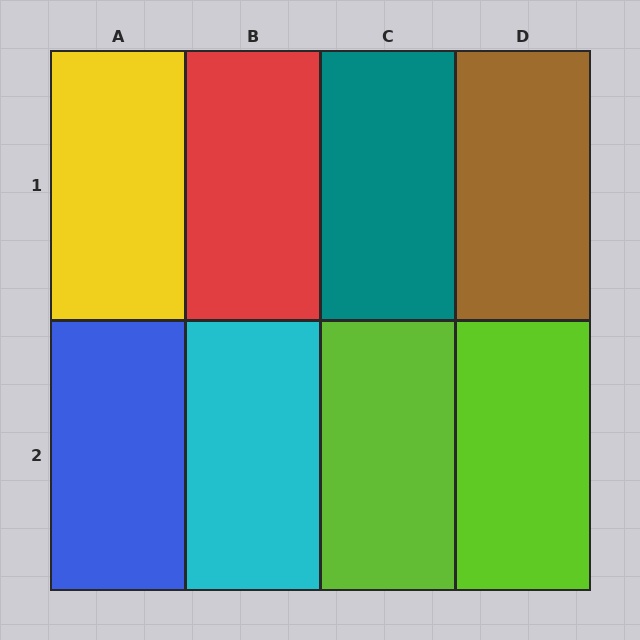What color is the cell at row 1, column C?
Teal.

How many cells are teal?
1 cell is teal.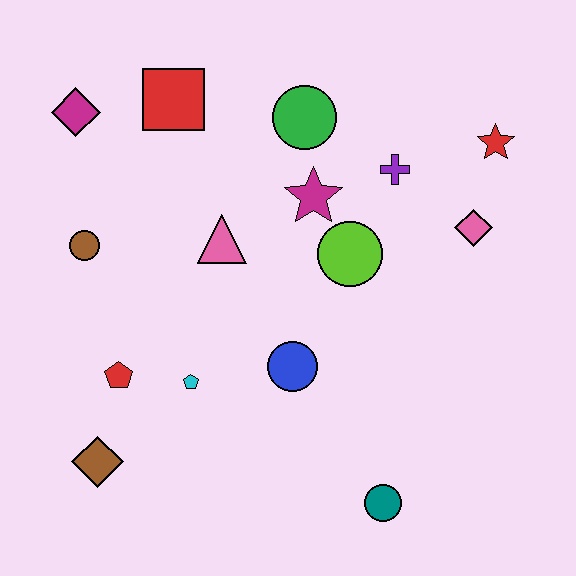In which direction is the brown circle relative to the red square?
The brown circle is below the red square.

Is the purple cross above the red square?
No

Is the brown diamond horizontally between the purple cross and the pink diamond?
No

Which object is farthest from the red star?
The brown diamond is farthest from the red star.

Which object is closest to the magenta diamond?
The red square is closest to the magenta diamond.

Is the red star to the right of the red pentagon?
Yes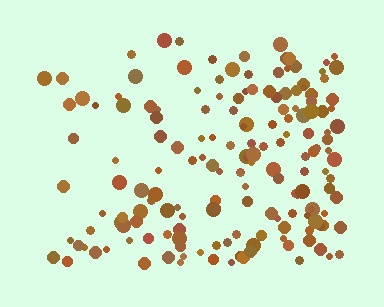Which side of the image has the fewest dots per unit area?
The left.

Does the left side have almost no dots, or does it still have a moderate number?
Still a moderate number, just noticeably fewer than the right.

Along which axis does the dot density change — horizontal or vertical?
Horizontal.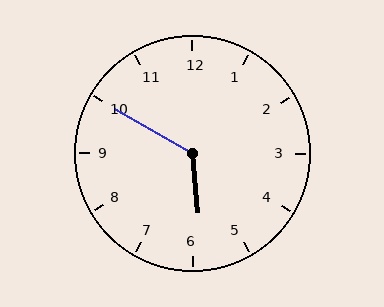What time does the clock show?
5:50.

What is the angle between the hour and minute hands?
Approximately 125 degrees.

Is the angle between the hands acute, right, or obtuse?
It is obtuse.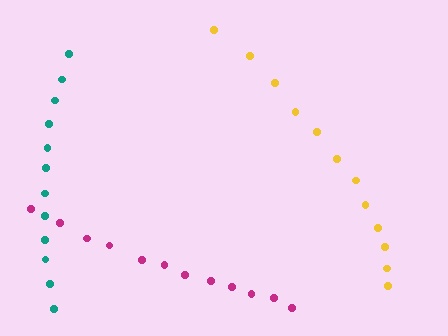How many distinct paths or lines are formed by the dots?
There are 3 distinct paths.